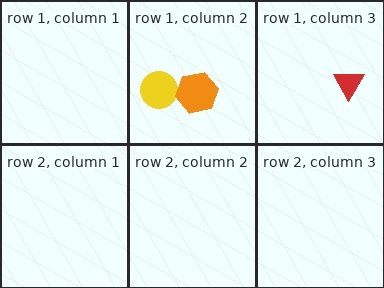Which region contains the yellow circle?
The row 1, column 2 region.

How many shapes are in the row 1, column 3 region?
1.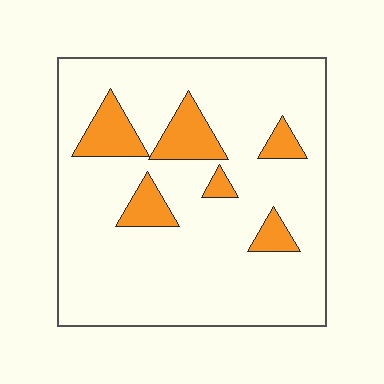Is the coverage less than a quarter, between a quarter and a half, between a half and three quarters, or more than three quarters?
Less than a quarter.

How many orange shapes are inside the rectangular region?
6.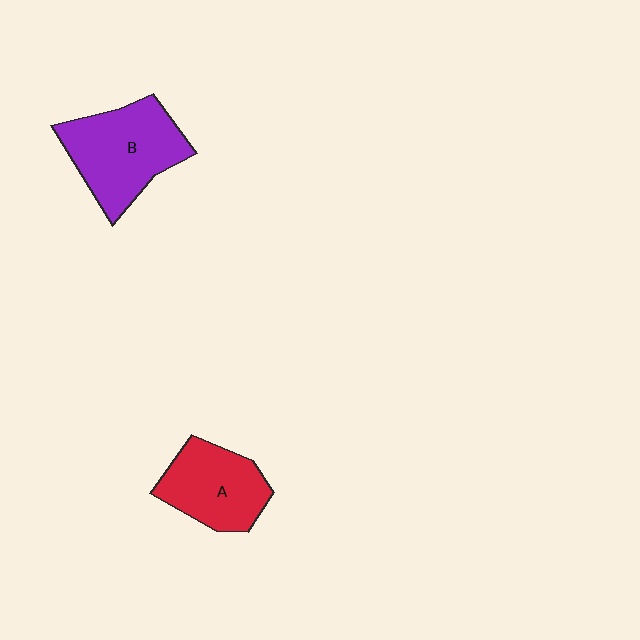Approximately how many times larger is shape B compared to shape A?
Approximately 1.3 times.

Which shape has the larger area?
Shape B (purple).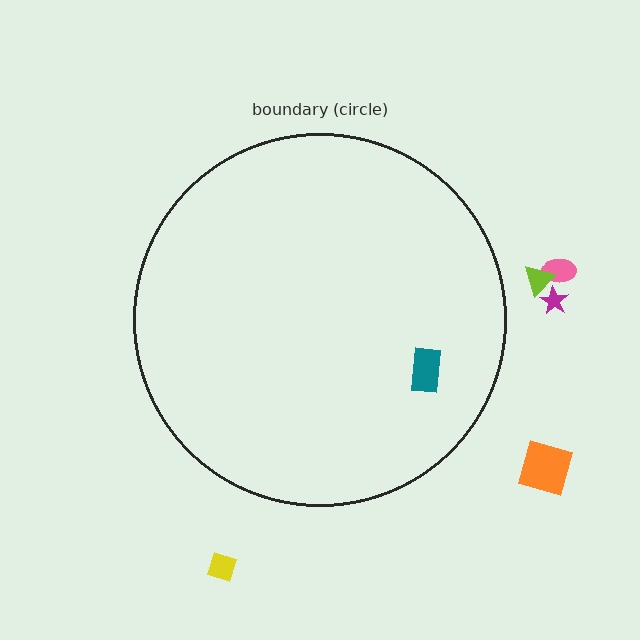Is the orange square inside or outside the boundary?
Outside.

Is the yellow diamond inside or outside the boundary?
Outside.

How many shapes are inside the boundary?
1 inside, 5 outside.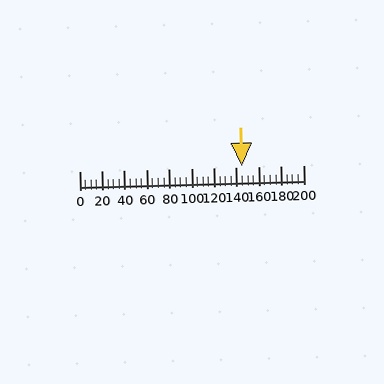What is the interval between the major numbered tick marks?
The major tick marks are spaced 20 units apart.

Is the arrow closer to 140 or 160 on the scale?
The arrow is closer to 140.